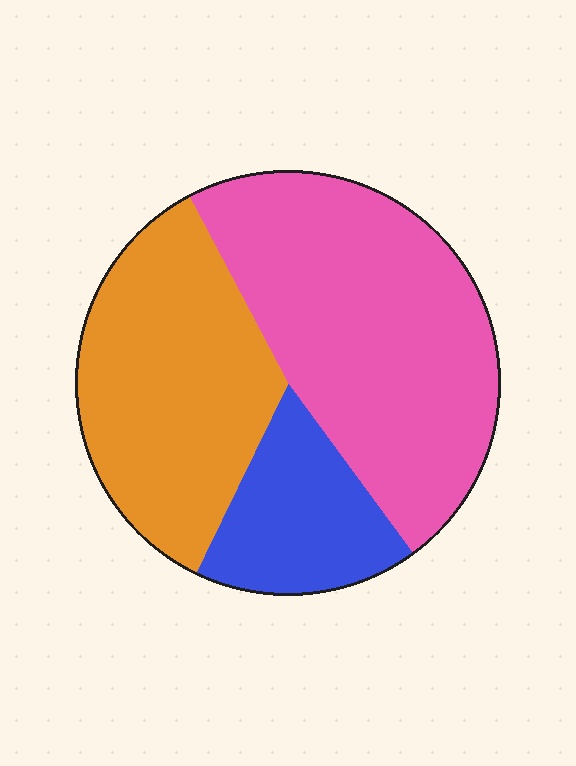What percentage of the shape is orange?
Orange takes up about one third (1/3) of the shape.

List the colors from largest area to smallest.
From largest to smallest: pink, orange, blue.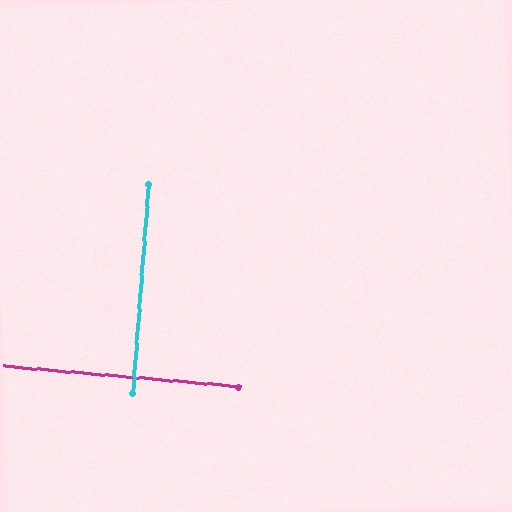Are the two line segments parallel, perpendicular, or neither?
Perpendicular — they meet at approximately 89°.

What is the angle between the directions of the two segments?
Approximately 89 degrees.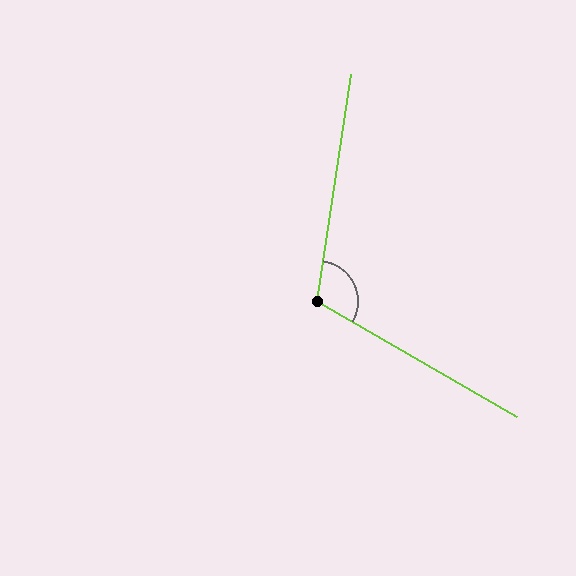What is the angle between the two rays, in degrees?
Approximately 112 degrees.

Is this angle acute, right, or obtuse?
It is obtuse.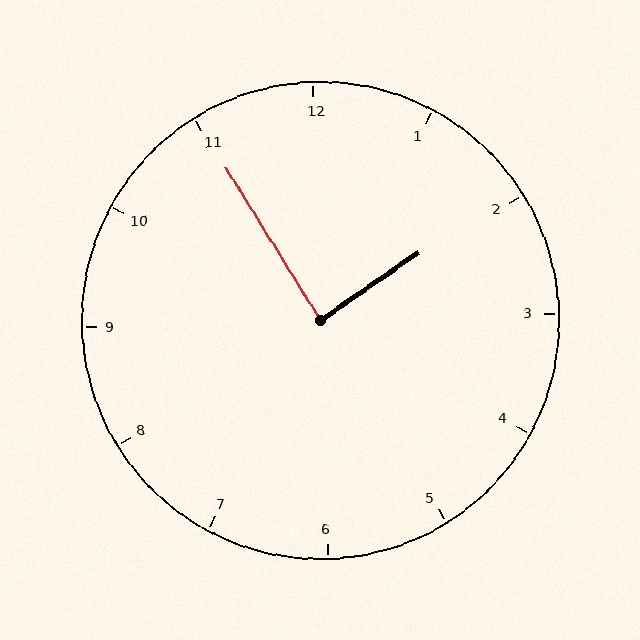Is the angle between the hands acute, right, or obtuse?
It is right.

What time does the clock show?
1:55.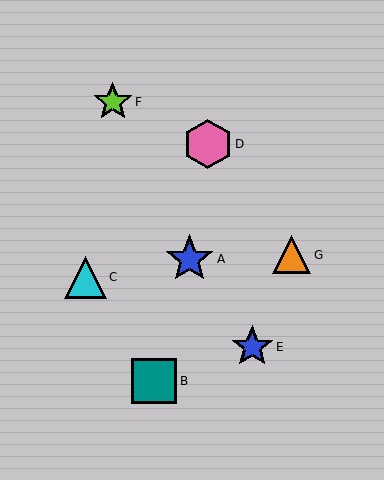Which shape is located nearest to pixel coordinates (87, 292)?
The cyan triangle (labeled C) at (85, 278) is nearest to that location.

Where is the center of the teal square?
The center of the teal square is at (154, 381).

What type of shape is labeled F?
Shape F is a lime star.